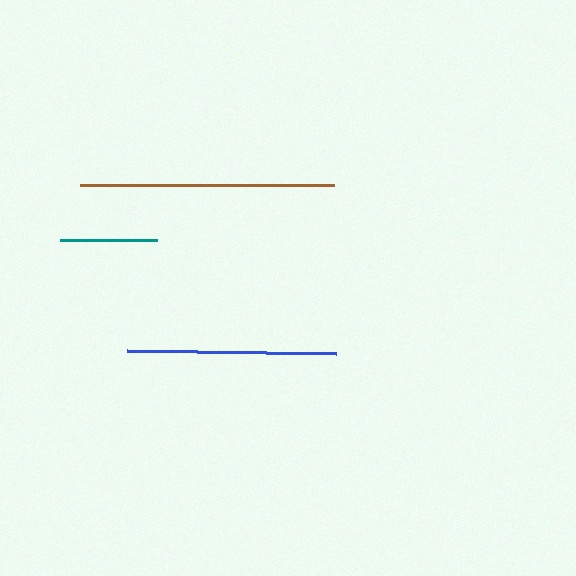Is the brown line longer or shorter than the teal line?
The brown line is longer than the teal line.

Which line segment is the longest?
The brown line is the longest at approximately 254 pixels.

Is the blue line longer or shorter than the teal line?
The blue line is longer than the teal line.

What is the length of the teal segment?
The teal segment is approximately 98 pixels long.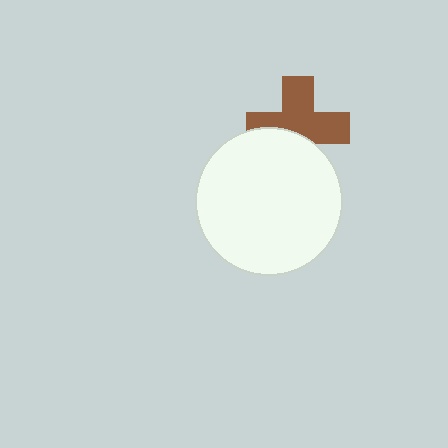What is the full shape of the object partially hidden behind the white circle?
The partially hidden object is a brown cross.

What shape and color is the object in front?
The object in front is a white circle.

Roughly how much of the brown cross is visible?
About half of it is visible (roughly 64%).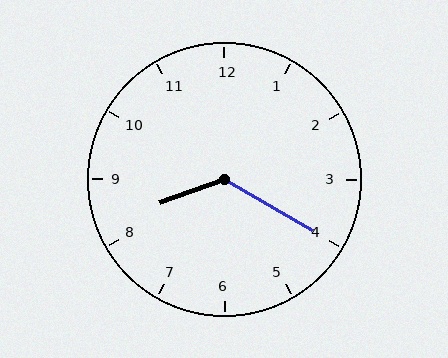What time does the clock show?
8:20.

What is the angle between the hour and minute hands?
Approximately 130 degrees.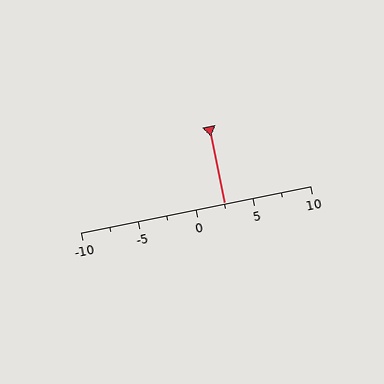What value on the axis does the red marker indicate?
The marker indicates approximately 2.5.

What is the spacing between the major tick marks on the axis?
The major ticks are spaced 5 apart.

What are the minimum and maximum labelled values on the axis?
The axis runs from -10 to 10.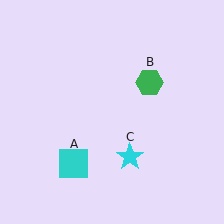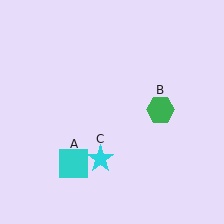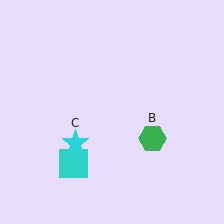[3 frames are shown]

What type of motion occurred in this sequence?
The green hexagon (object B), cyan star (object C) rotated clockwise around the center of the scene.